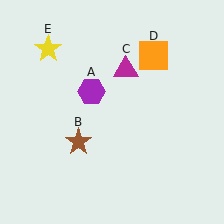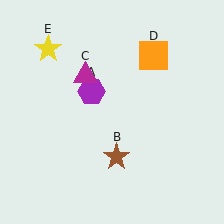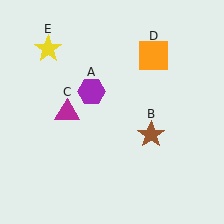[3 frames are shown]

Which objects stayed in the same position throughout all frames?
Purple hexagon (object A) and orange square (object D) and yellow star (object E) remained stationary.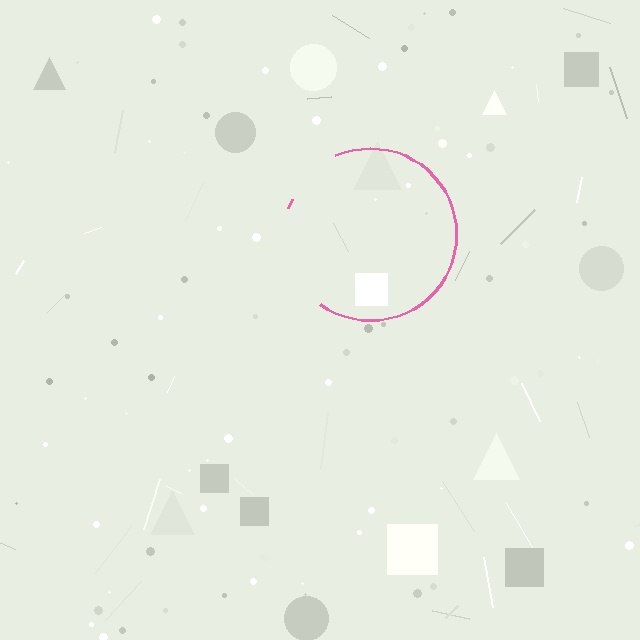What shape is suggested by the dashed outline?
The dashed outline suggests a circle.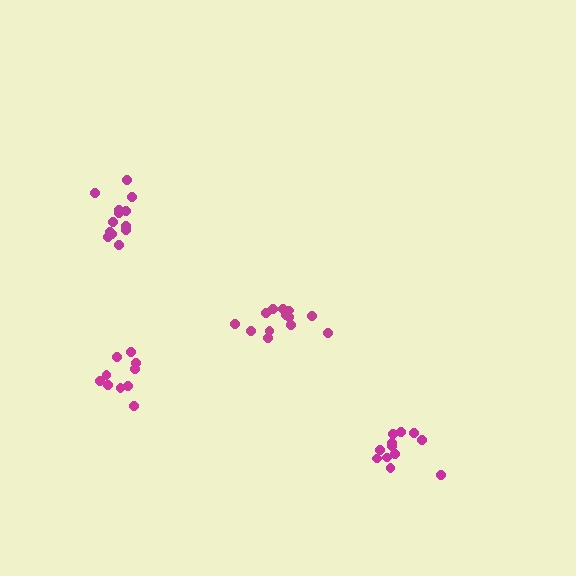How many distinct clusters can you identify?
There are 4 distinct clusters.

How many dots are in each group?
Group 1: 12 dots, Group 2: 13 dots, Group 3: 13 dots, Group 4: 10 dots (48 total).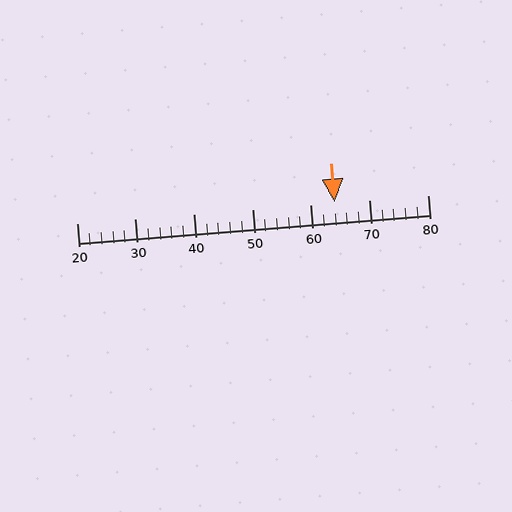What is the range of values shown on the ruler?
The ruler shows values from 20 to 80.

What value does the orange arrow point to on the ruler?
The orange arrow points to approximately 64.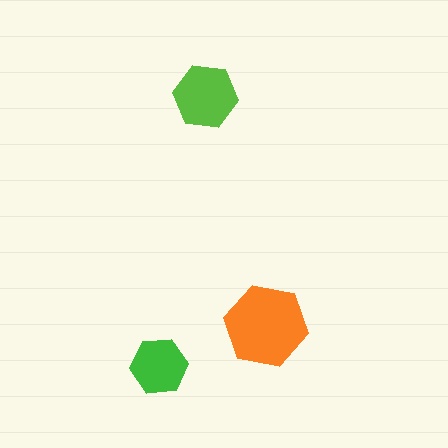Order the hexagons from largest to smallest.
the orange one, the lime one, the green one.